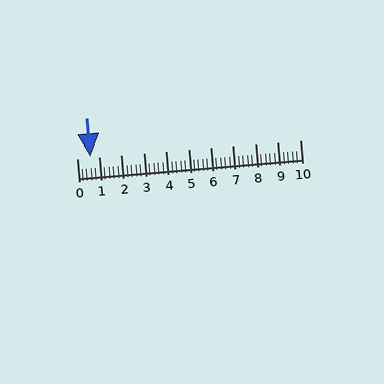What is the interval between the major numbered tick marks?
The major tick marks are spaced 1 units apart.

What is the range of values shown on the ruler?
The ruler shows values from 0 to 10.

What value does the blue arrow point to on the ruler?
The blue arrow points to approximately 0.6.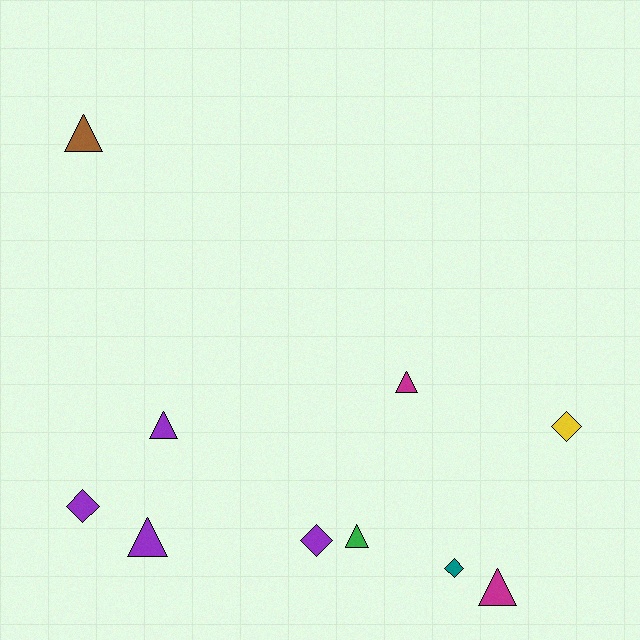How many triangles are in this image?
There are 6 triangles.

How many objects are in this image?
There are 10 objects.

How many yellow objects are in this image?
There is 1 yellow object.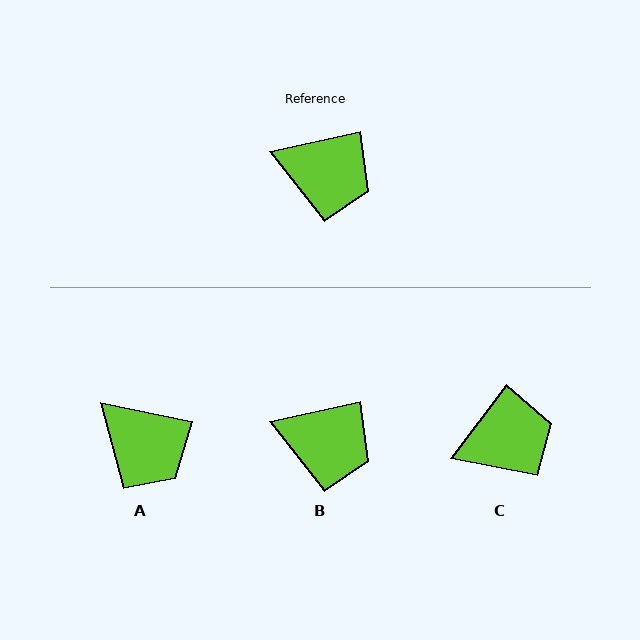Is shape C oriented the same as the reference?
No, it is off by about 41 degrees.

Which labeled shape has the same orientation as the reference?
B.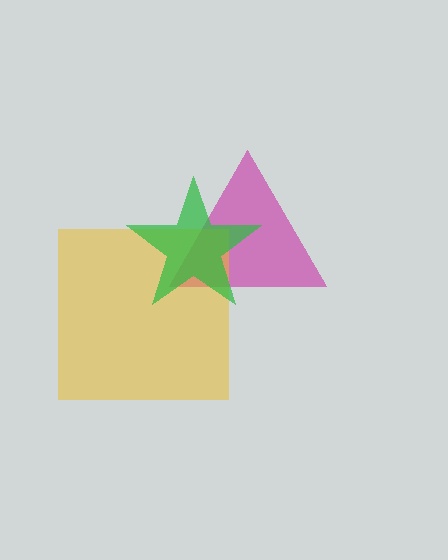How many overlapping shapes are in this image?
There are 3 overlapping shapes in the image.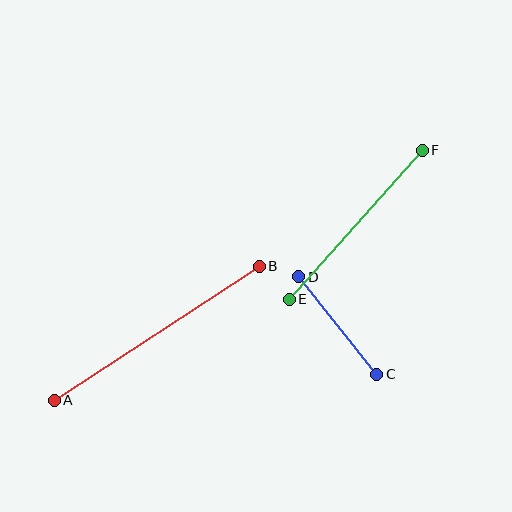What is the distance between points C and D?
The distance is approximately 125 pixels.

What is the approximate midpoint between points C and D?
The midpoint is at approximately (338, 326) pixels.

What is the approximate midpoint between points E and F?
The midpoint is at approximately (356, 225) pixels.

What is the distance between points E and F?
The distance is approximately 200 pixels.